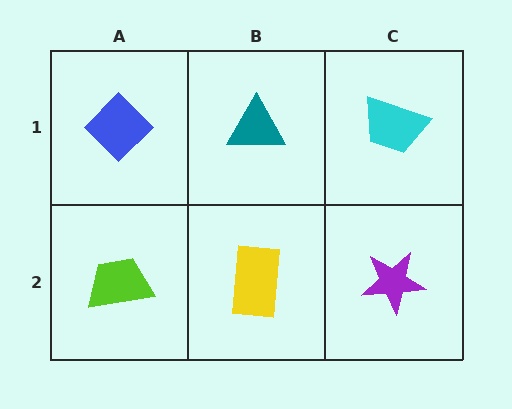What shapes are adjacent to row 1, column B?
A yellow rectangle (row 2, column B), a blue diamond (row 1, column A), a cyan trapezoid (row 1, column C).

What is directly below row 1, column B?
A yellow rectangle.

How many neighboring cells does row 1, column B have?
3.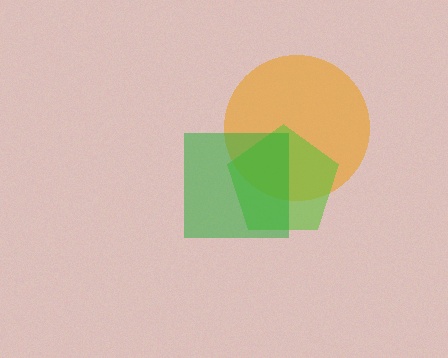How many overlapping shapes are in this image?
There are 3 overlapping shapes in the image.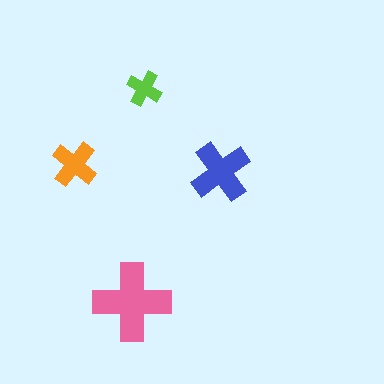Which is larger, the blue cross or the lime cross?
The blue one.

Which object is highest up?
The lime cross is topmost.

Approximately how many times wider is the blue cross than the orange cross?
About 1.5 times wider.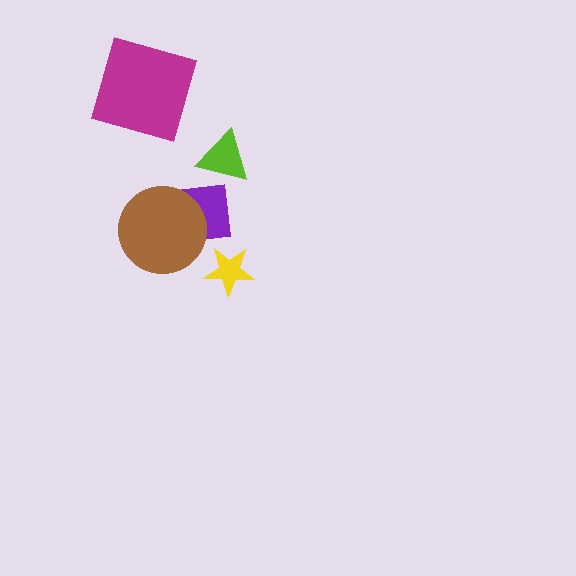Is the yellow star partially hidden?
No, no other shape covers it.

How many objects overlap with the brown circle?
1 object overlaps with the brown circle.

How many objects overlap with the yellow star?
0 objects overlap with the yellow star.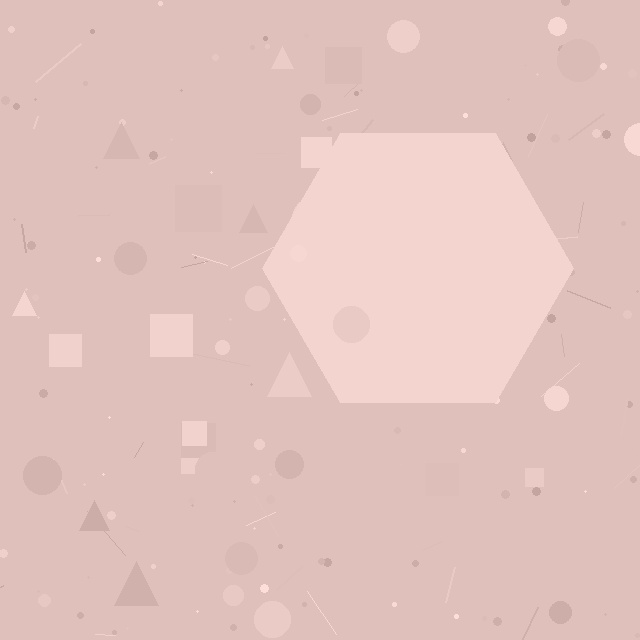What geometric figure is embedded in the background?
A hexagon is embedded in the background.